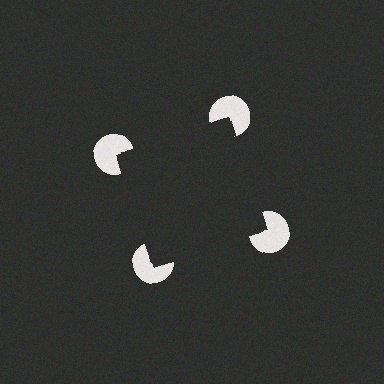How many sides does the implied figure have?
4 sides.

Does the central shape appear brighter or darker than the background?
It typically appears slightly darker than the background, even though no actual brightness change is drawn.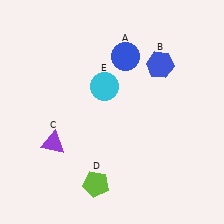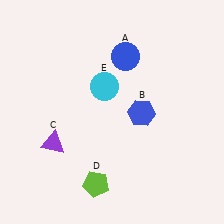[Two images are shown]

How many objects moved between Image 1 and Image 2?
1 object moved between the two images.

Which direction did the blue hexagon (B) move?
The blue hexagon (B) moved down.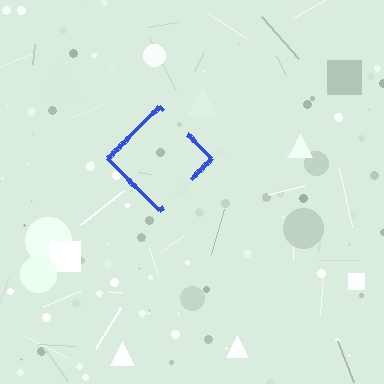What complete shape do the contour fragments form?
The contour fragments form a diamond.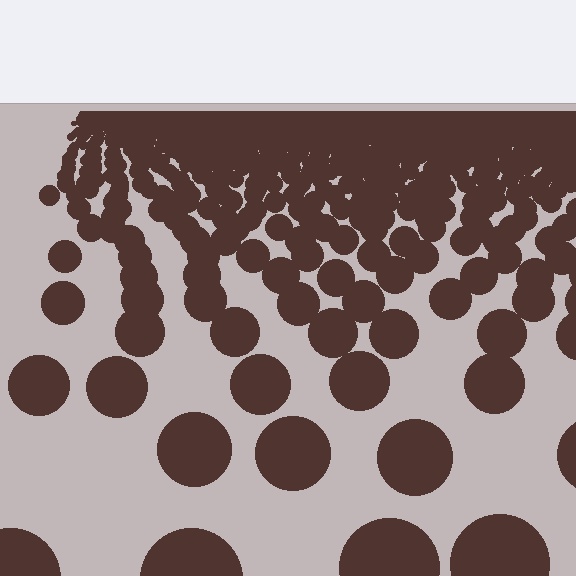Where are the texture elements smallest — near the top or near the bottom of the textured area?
Near the top.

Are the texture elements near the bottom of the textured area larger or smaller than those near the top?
Larger. Near the bottom, elements are closer to the viewer and appear at a bigger on-screen size.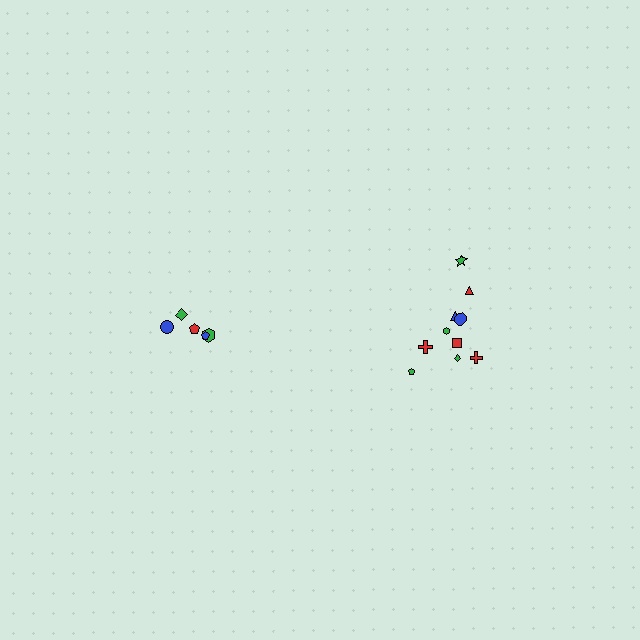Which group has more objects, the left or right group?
The right group.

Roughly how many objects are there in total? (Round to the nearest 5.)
Roughly 15 objects in total.